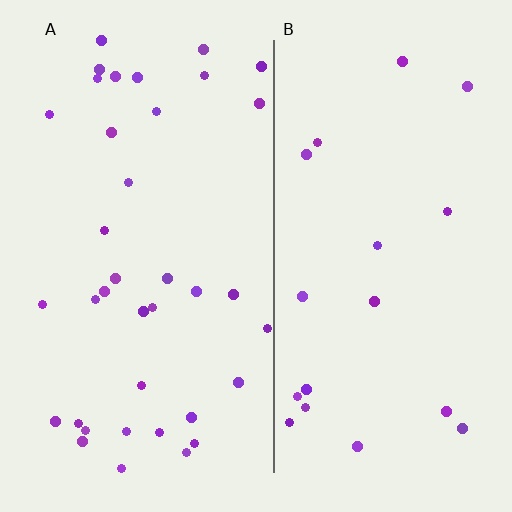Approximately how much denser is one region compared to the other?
Approximately 2.0× — region A over region B.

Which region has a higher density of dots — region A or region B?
A (the left).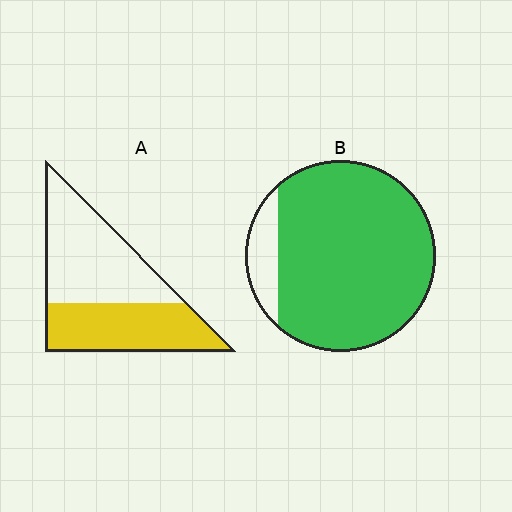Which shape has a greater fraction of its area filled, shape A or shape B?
Shape B.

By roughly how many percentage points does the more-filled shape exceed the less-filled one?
By roughly 45 percentage points (B over A).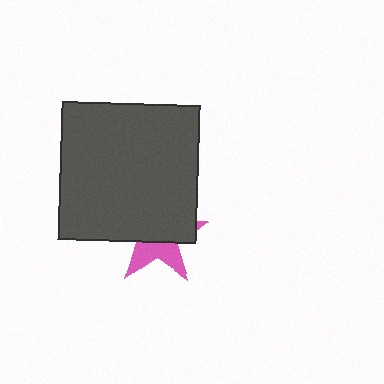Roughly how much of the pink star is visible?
A small part of it is visible (roughly 39%).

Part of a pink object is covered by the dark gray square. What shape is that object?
It is a star.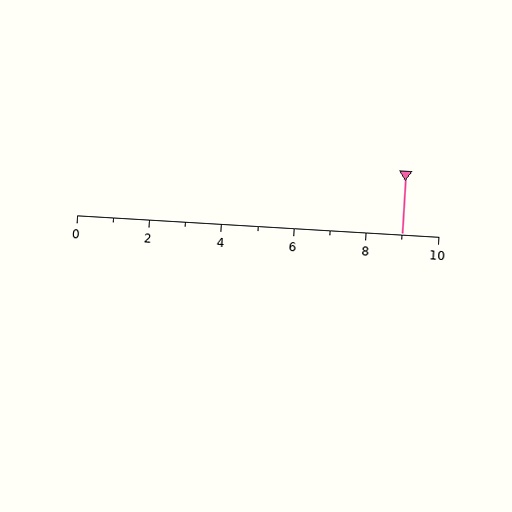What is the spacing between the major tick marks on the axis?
The major ticks are spaced 2 apart.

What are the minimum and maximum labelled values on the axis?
The axis runs from 0 to 10.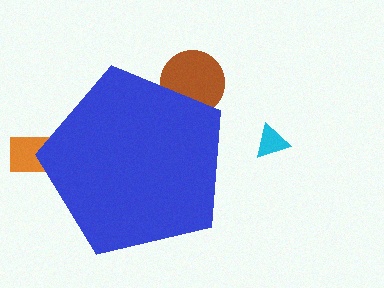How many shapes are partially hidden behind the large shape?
2 shapes are partially hidden.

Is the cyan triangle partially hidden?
No, the cyan triangle is fully visible.